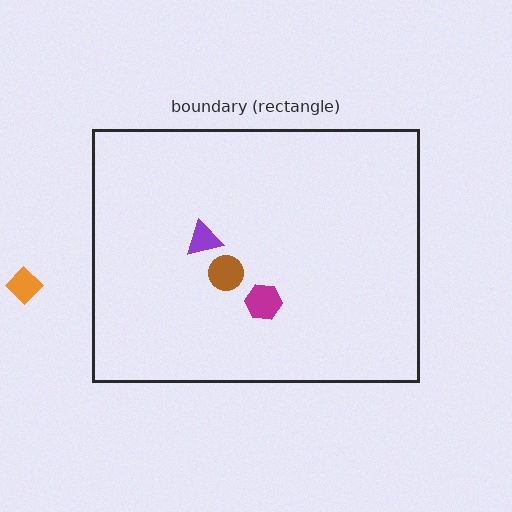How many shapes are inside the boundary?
3 inside, 1 outside.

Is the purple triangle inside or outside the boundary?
Inside.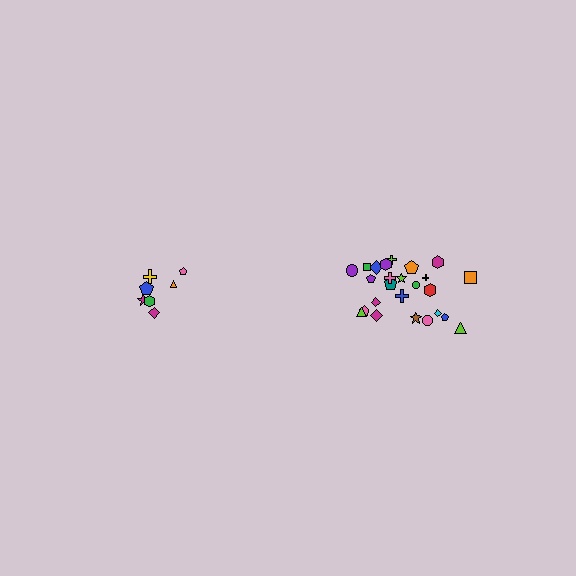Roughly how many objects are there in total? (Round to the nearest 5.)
Roughly 30 objects in total.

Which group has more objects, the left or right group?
The right group.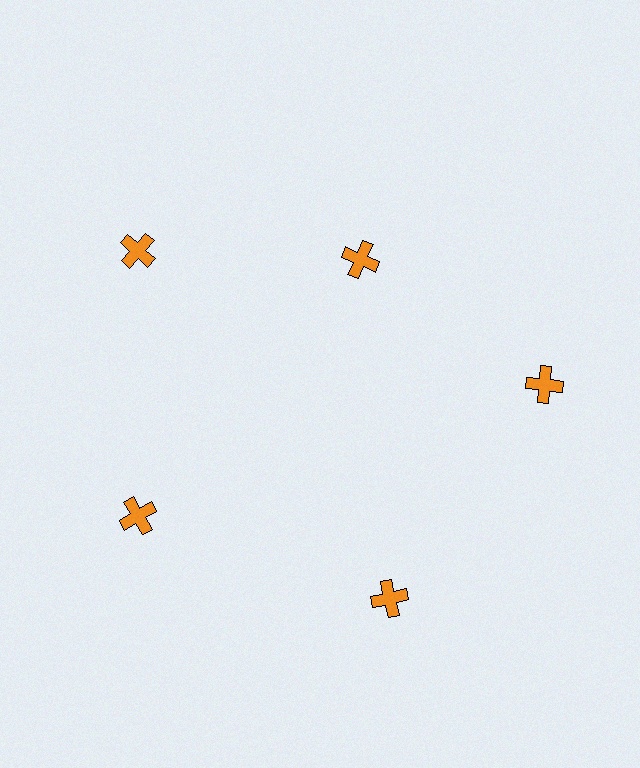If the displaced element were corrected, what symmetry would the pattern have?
It would have 5-fold rotational symmetry — the pattern would map onto itself every 72 degrees.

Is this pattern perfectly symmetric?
No. The 5 orange crosses are arranged in a ring, but one element near the 1 o'clock position is pulled inward toward the center, breaking the 5-fold rotational symmetry.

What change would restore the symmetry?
The symmetry would be restored by moving it outward, back onto the ring so that all 5 crosses sit at equal angles and equal distance from the center.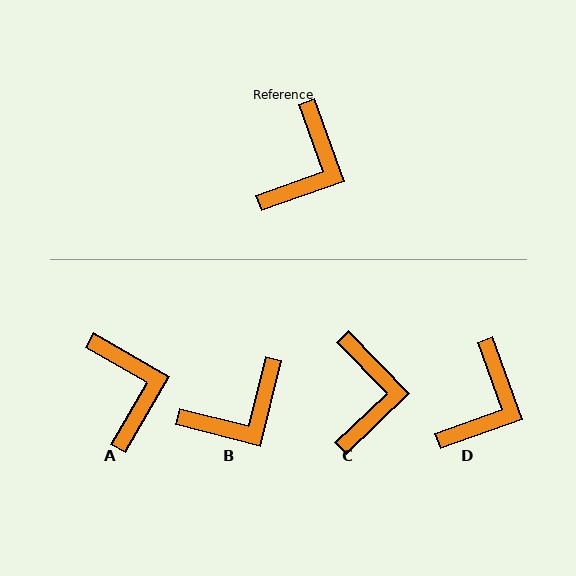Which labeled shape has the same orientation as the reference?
D.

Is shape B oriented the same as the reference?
No, it is off by about 34 degrees.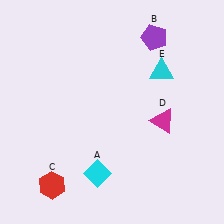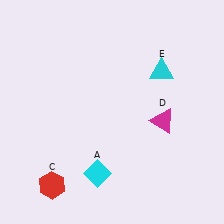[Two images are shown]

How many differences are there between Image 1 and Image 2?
There is 1 difference between the two images.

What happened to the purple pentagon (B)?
The purple pentagon (B) was removed in Image 2. It was in the top-right area of Image 1.